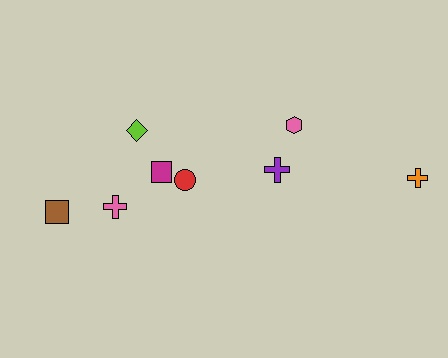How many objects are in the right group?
There are 3 objects.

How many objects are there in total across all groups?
There are 8 objects.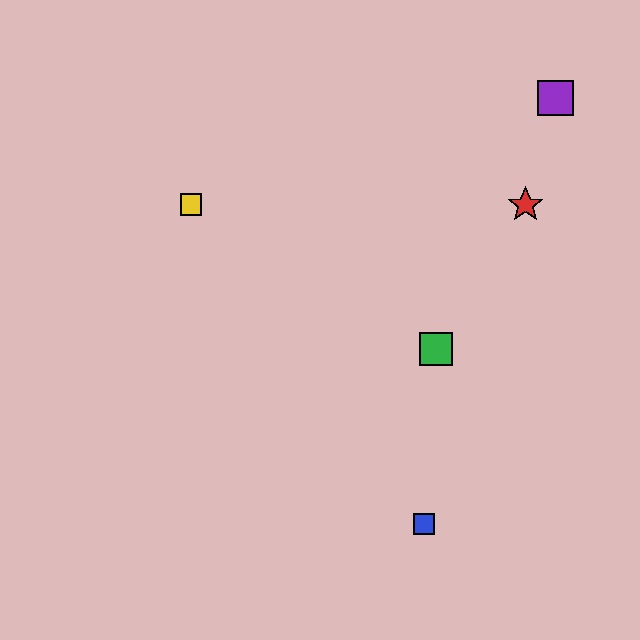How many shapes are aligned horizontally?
2 shapes (the red star, the yellow square) are aligned horizontally.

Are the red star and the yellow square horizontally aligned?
Yes, both are at y≈205.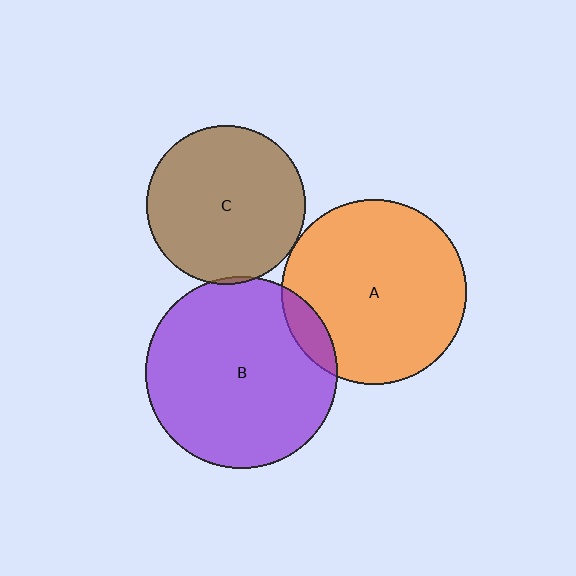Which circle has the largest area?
Circle B (purple).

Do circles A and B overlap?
Yes.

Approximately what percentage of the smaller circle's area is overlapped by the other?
Approximately 10%.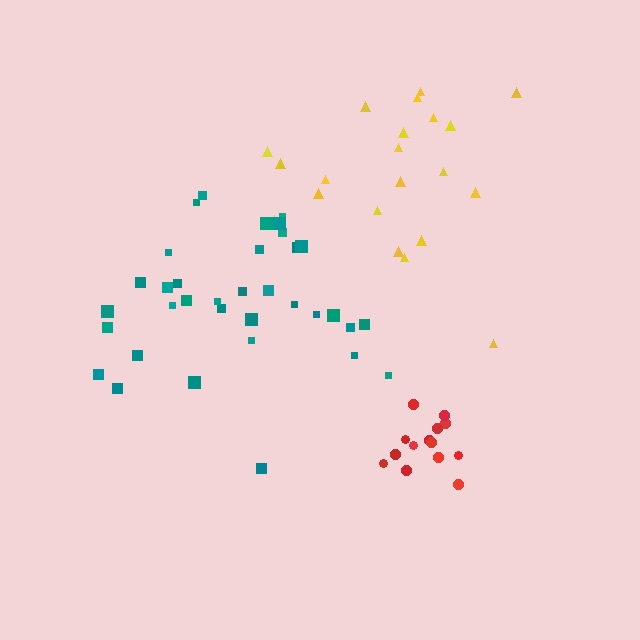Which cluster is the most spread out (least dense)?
Yellow.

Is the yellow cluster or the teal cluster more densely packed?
Teal.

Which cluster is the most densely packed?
Red.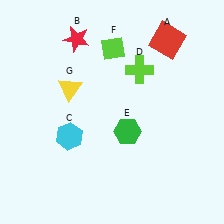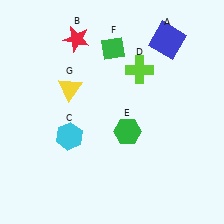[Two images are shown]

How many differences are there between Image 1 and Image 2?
There are 2 differences between the two images.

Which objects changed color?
A changed from red to blue. F changed from lime to green.